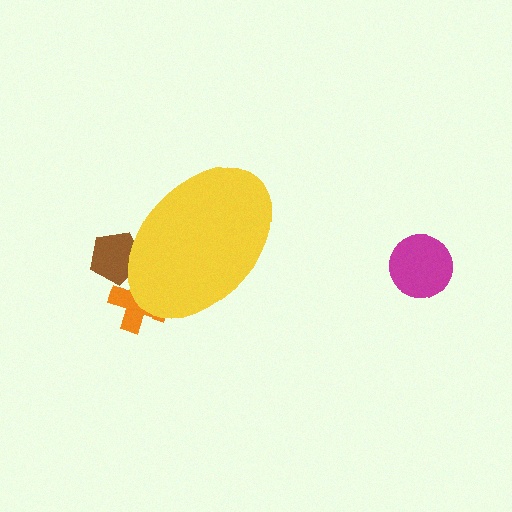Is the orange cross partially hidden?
Yes, the orange cross is partially hidden behind the yellow ellipse.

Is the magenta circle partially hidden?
No, the magenta circle is fully visible.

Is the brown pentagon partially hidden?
Yes, the brown pentagon is partially hidden behind the yellow ellipse.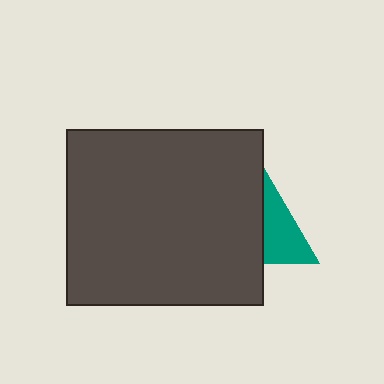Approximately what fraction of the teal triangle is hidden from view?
Roughly 56% of the teal triangle is hidden behind the dark gray rectangle.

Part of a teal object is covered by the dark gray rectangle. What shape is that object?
It is a triangle.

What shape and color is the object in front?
The object in front is a dark gray rectangle.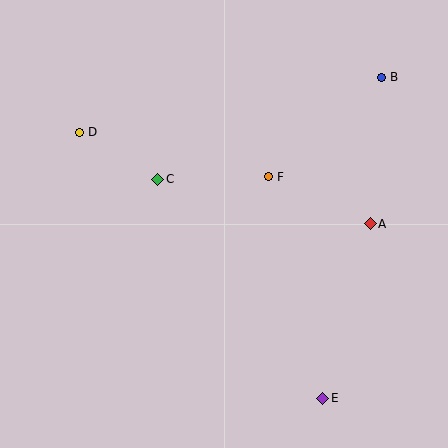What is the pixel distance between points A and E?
The distance between A and E is 181 pixels.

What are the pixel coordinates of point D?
Point D is at (80, 132).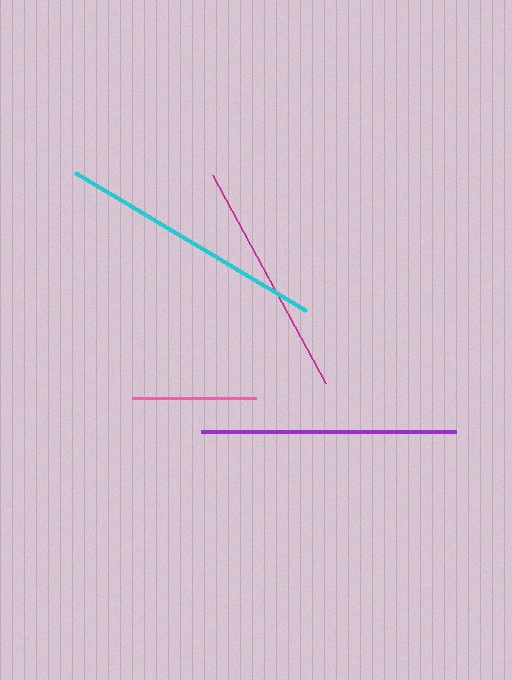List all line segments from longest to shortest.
From longest to shortest: cyan, purple, magenta, pink.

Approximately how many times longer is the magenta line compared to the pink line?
The magenta line is approximately 1.9 times the length of the pink line.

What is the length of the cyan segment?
The cyan segment is approximately 270 pixels long.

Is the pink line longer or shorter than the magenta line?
The magenta line is longer than the pink line.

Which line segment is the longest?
The cyan line is the longest at approximately 270 pixels.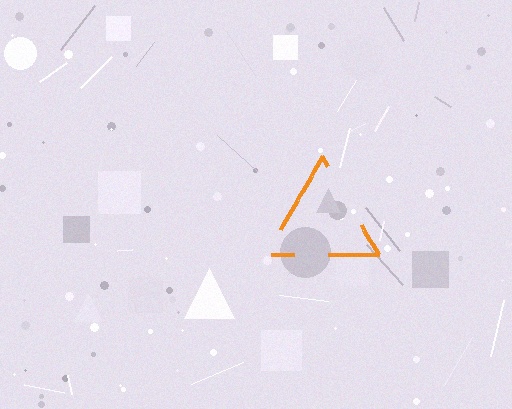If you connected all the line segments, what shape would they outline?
They would outline a triangle.